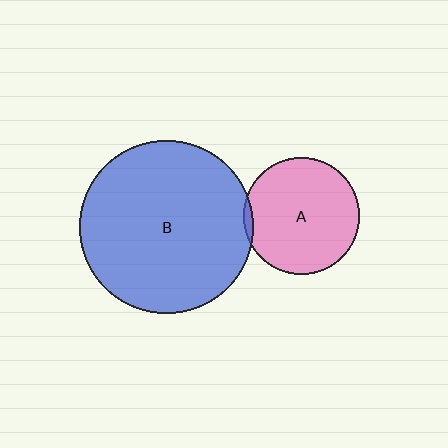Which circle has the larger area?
Circle B (blue).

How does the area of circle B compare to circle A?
Approximately 2.2 times.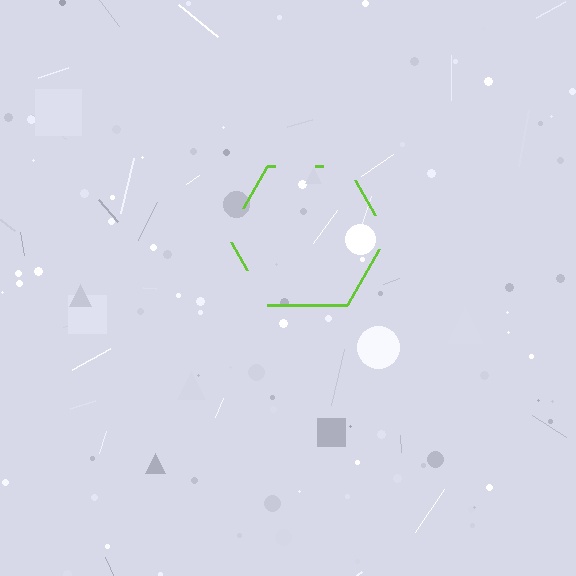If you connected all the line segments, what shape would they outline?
They would outline a hexagon.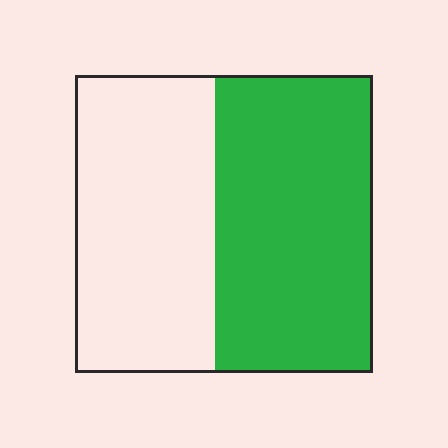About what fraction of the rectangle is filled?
About one half (1/2).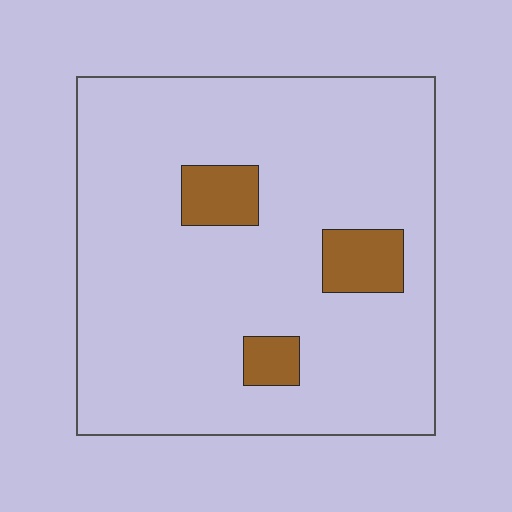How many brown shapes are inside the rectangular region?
3.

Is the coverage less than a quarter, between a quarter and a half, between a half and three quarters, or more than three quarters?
Less than a quarter.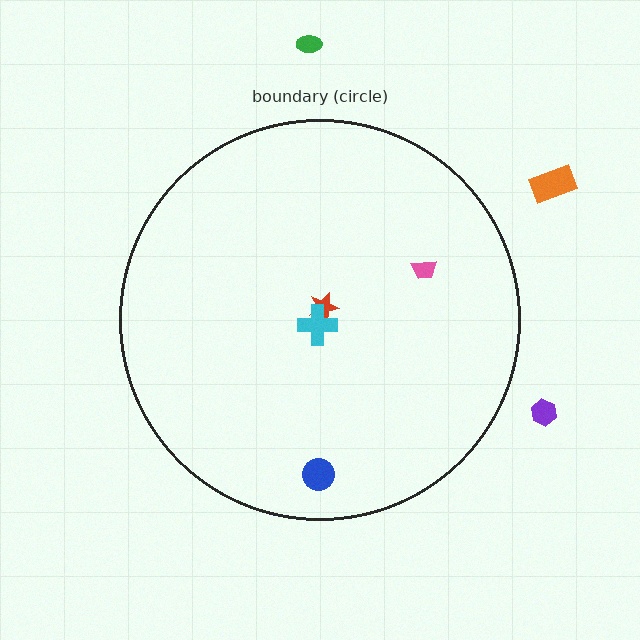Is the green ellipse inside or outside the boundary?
Outside.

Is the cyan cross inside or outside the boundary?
Inside.